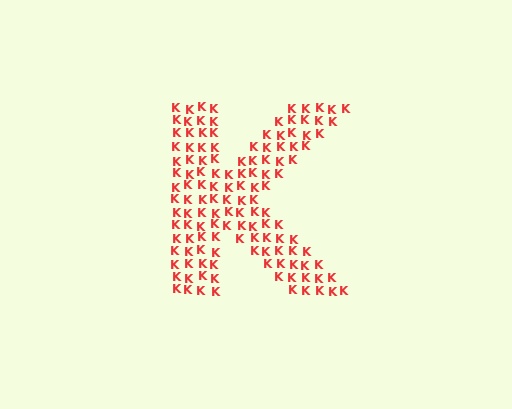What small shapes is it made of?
It is made of small letter K's.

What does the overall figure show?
The overall figure shows the letter K.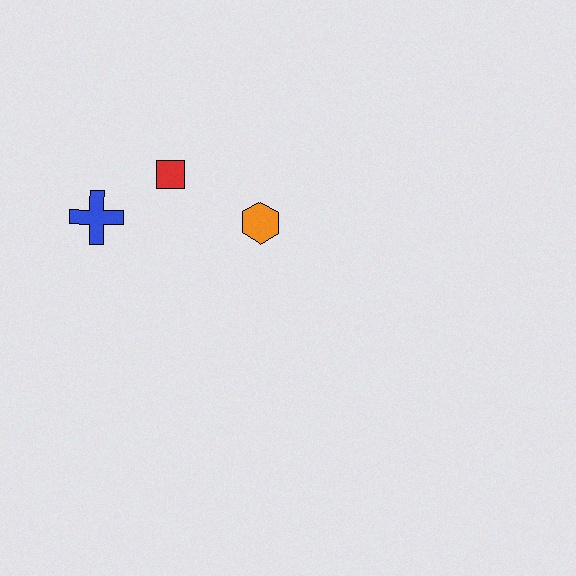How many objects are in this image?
There are 3 objects.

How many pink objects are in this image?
There are no pink objects.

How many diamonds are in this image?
There are no diamonds.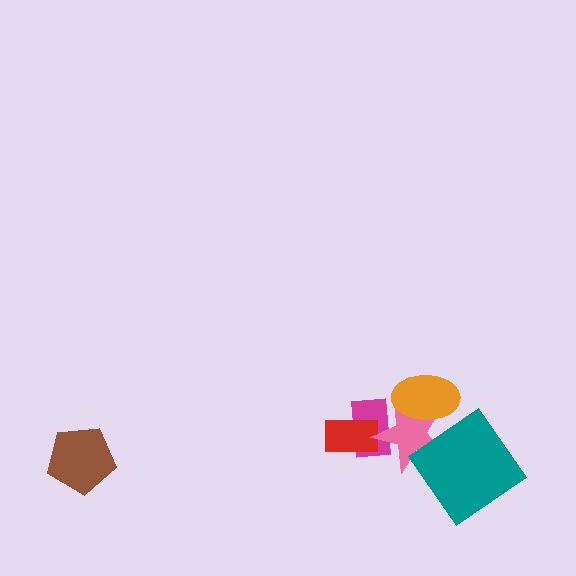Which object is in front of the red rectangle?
The pink star is in front of the red rectangle.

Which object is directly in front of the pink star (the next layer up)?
The orange ellipse is directly in front of the pink star.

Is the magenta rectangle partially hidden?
Yes, it is partially covered by another shape.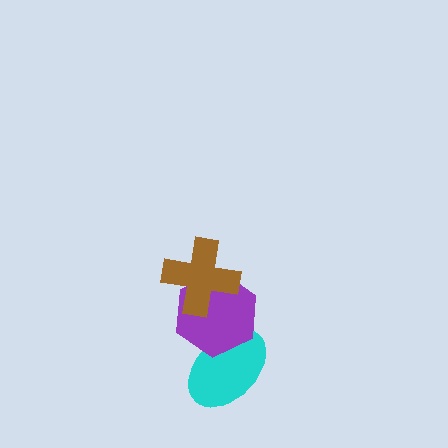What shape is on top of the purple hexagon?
The brown cross is on top of the purple hexagon.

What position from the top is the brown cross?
The brown cross is 1st from the top.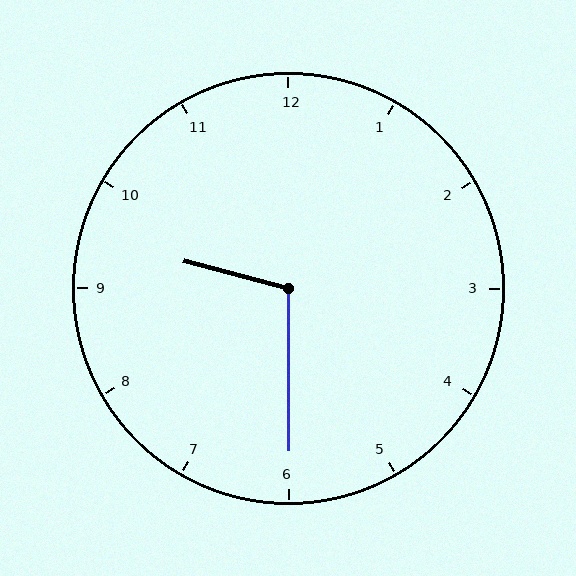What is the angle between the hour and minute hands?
Approximately 105 degrees.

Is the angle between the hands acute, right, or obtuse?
It is obtuse.